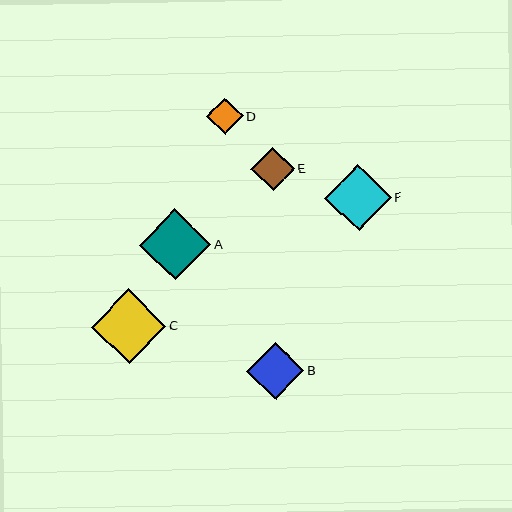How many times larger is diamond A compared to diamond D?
Diamond A is approximately 2.0 times the size of diamond D.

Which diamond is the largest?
Diamond C is the largest with a size of approximately 75 pixels.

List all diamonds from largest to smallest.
From largest to smallest: C, A, F, B, E, D.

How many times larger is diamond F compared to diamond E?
Diamond F is approximately 1.5 times the size of diamond E.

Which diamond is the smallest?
Diamond D is the smallest with a size of approximately 36 pixels.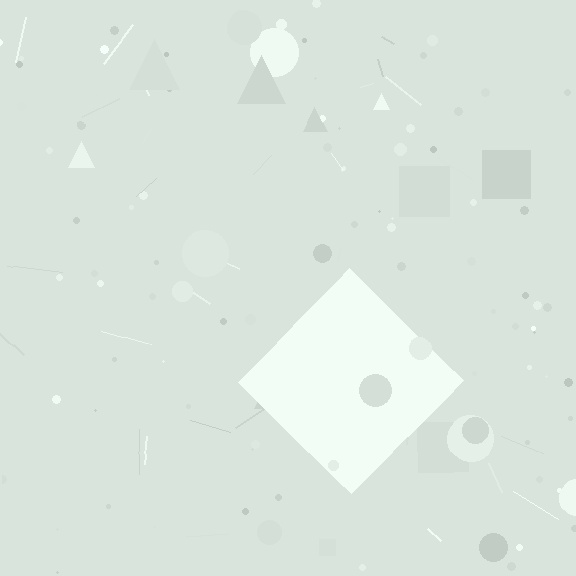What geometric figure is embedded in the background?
A diamond is embedded in the background.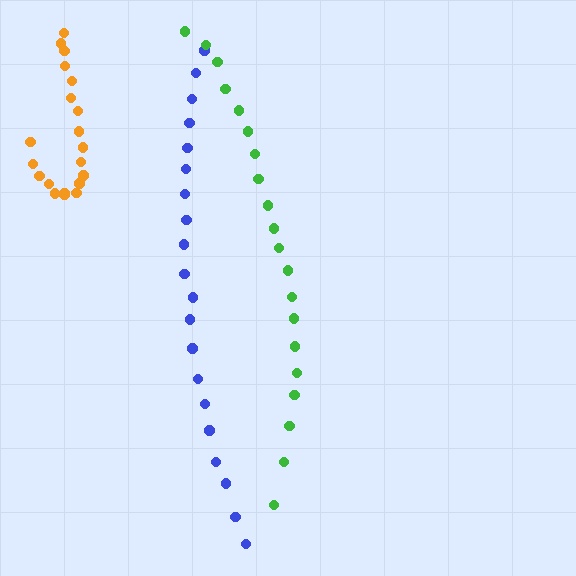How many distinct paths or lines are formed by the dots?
There are 3 distinct paths.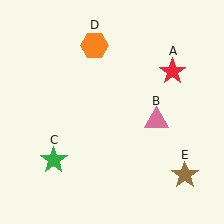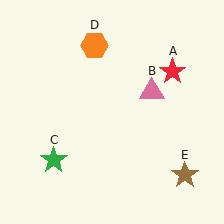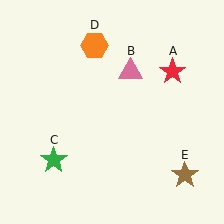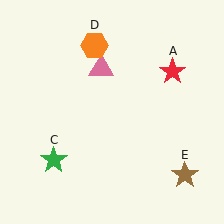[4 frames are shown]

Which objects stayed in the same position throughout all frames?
Red star (object A) and green star (object C) and orange hexagon (object D) and brown star (object E) remained stationary.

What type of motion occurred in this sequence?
The pink triangle (object B) rotated counterclockwise around the center of the scene.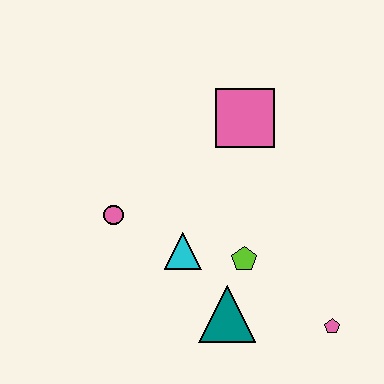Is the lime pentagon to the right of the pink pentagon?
No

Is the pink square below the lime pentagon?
No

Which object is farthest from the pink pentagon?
The pink circle is farthest from the pink pentagon.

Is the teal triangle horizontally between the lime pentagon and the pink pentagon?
No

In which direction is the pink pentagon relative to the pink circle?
The pink pentagon is to the right of the pink circle.